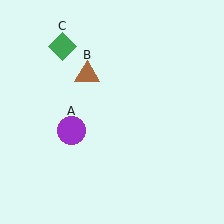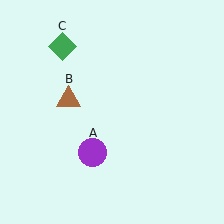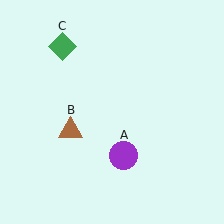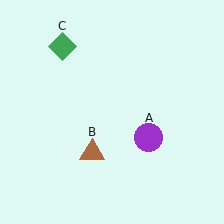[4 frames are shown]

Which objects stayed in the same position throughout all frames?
Green diamond (object C) remained stationary.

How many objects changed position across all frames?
2 objects changed position: purple circle (object A), brown triangle (object B).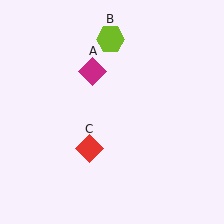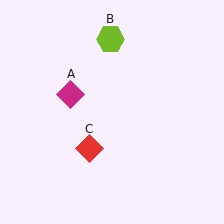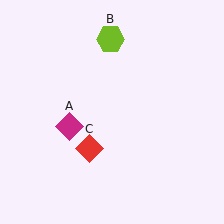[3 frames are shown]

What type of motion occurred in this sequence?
The magenta diamond (object A) rotated counterclockwise around the center of the scene.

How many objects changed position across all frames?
1 object changed position: magenta diamond (object A).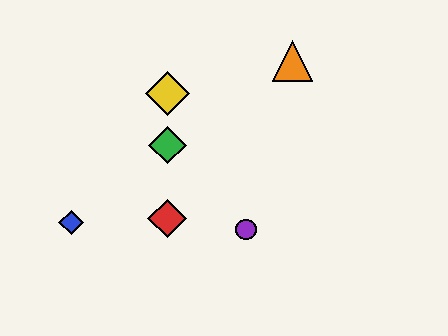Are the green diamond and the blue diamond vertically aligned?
No, the green diamond is at x≈167 and the blue diamond is at x≈71.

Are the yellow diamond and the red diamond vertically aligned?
Yes, both are at x≈167.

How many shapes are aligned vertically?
3 shapes (the red diamond, the green diamond, the yellow diamond) are aligned vertically.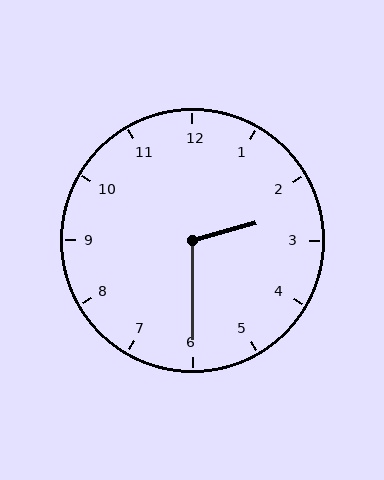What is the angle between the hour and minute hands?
Approximately 105 degrees.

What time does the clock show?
2:30.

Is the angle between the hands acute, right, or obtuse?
It is obtuse.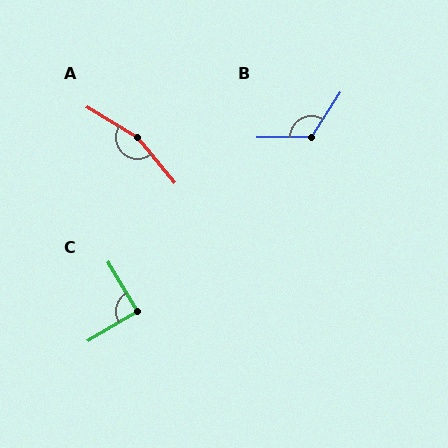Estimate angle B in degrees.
Approximately 124 degrees.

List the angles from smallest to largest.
C (90°), B (124°), A (160°).